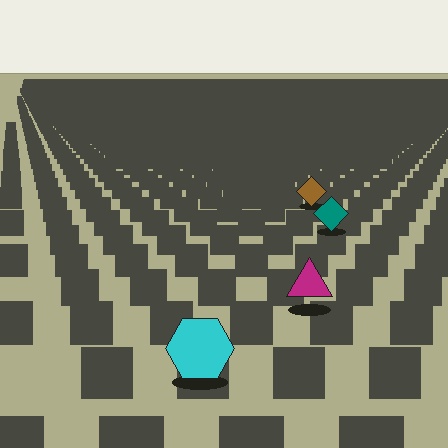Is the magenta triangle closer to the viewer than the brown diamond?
Yes. The magenta triangle is closer — you can tell from the texture gradient: the ground texture is coarser near it.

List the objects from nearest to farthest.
From nearest to farthest: the cyan hexagon, the magenta triangle, the teal diamond, the brown diamond.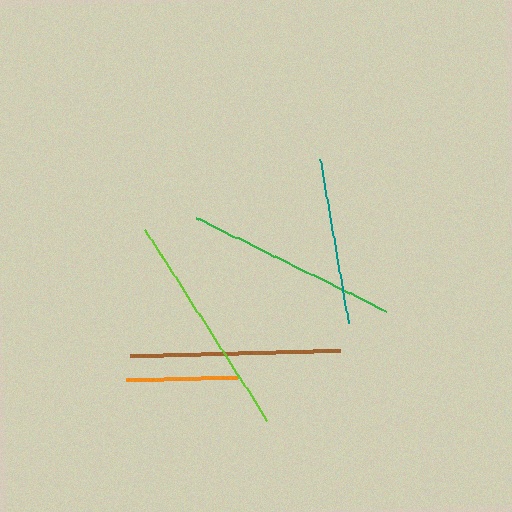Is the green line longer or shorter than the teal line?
The green line is longer than the teal line.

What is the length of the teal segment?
The teal segment is approximately 166 pixels long.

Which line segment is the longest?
The lime line is the longest at approximately 226 pixels.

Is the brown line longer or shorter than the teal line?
The brown line is longer than the teal line.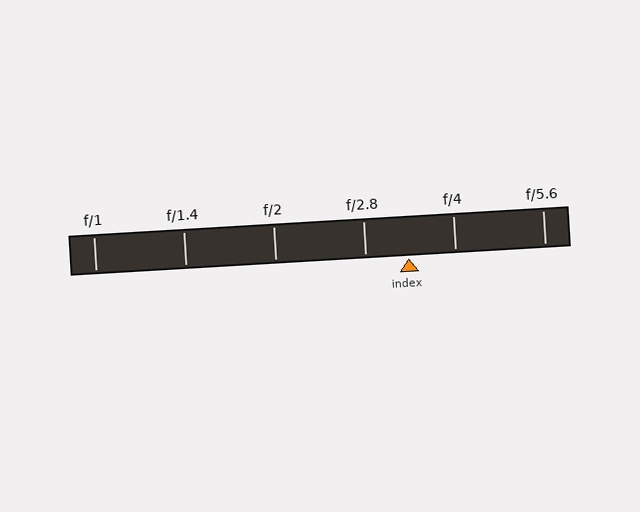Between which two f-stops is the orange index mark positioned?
The index mark is between f/2.8 and f/4.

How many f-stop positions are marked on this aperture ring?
There are 6 f-stop positions marked.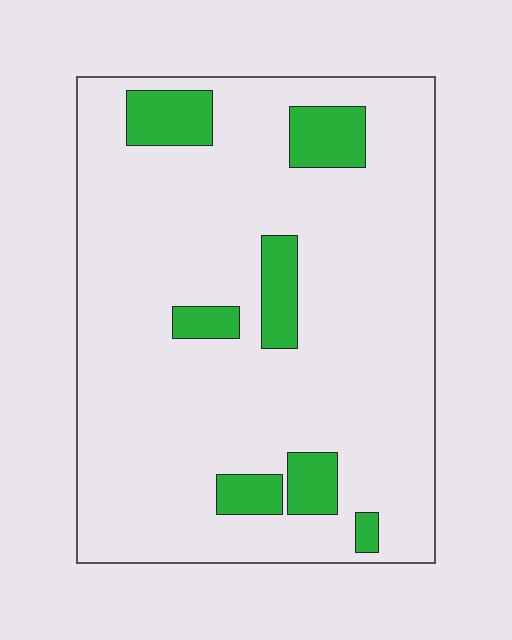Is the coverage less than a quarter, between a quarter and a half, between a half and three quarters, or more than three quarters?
Less than a quarter.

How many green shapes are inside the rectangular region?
7.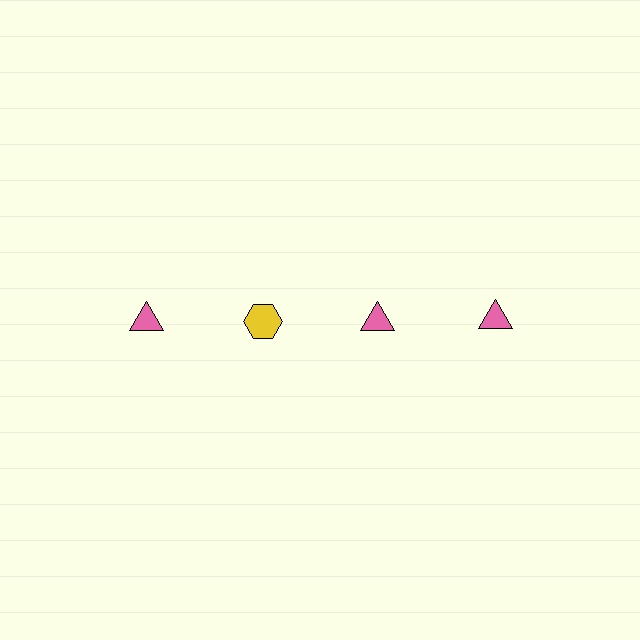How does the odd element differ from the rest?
It differs in both color (yellow instead of pink) and shape (hexagon instead of triangle).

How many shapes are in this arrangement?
There are 4 shapes arranged in a grid pattern.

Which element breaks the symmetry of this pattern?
The yellow hexagon in the top row, second from left column breaks the symmetry. All other shapes are pink triangles.